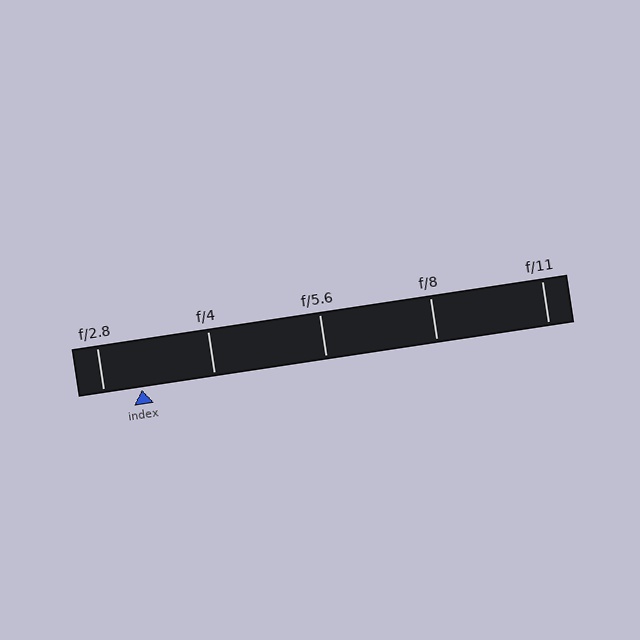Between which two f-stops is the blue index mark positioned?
The index mark is between f/2.8 and f/4.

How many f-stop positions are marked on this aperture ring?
There are 5 f-stop positions marked.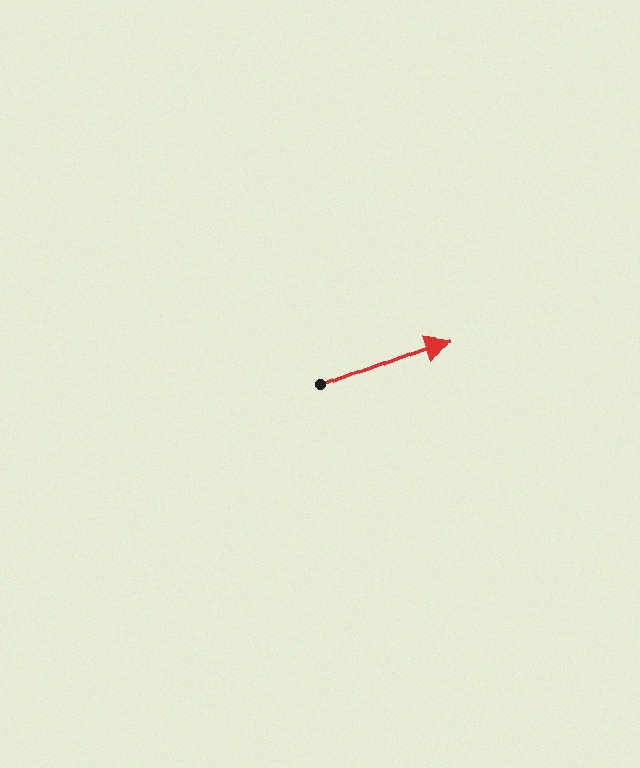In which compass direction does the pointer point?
East.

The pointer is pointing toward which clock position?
Roughly 2 o'clock.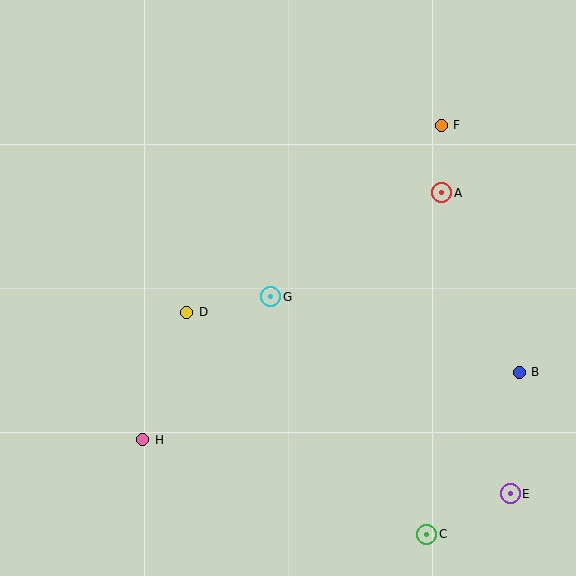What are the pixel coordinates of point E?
Point E is at (510, 494).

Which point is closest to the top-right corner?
Point F is closest to the top-right corner.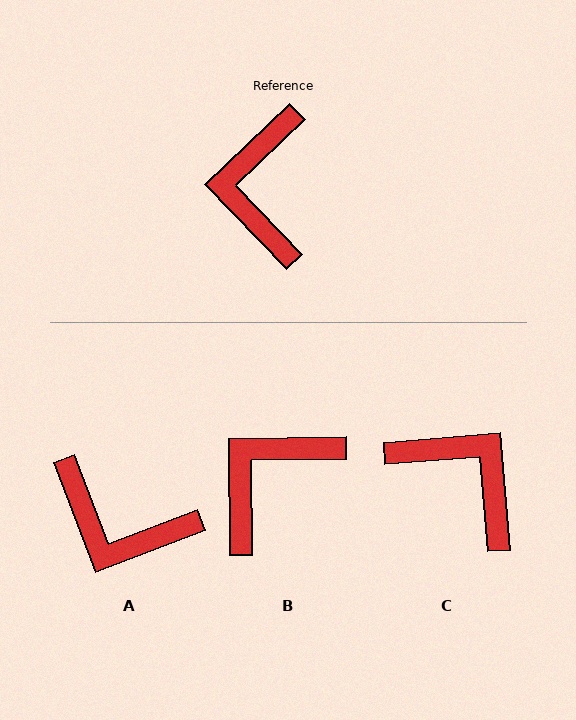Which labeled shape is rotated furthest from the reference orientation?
C, about 129 degrees away.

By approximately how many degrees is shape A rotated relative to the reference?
Approximately 67 degrees counter-clockwise.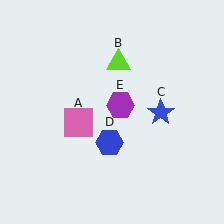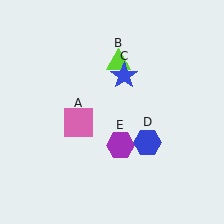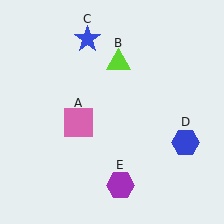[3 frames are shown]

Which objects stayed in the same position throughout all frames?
Pink square (object A) and lime triangle (object B) remained stationary.